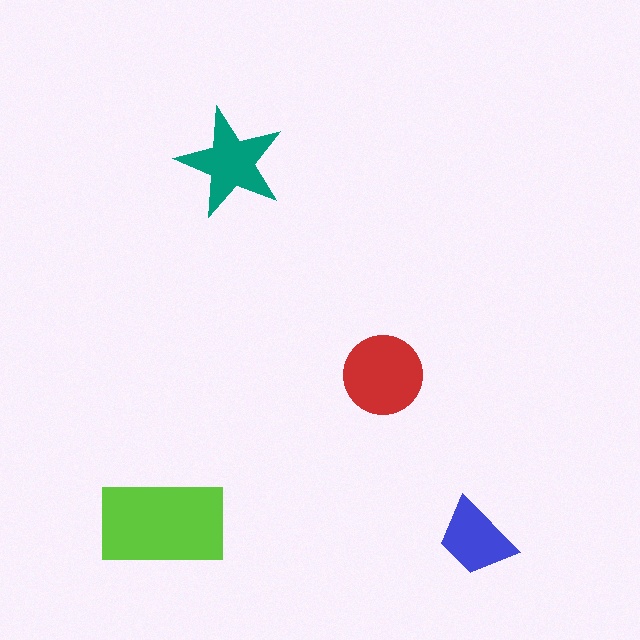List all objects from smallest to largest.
The blue trapezoid, the teal star, the red circle, the lime rectangle.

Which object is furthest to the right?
The blue trapezoid is rightmost.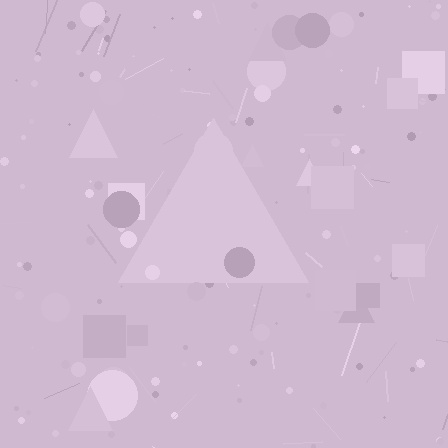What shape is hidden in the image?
A triangle is hidden in the image.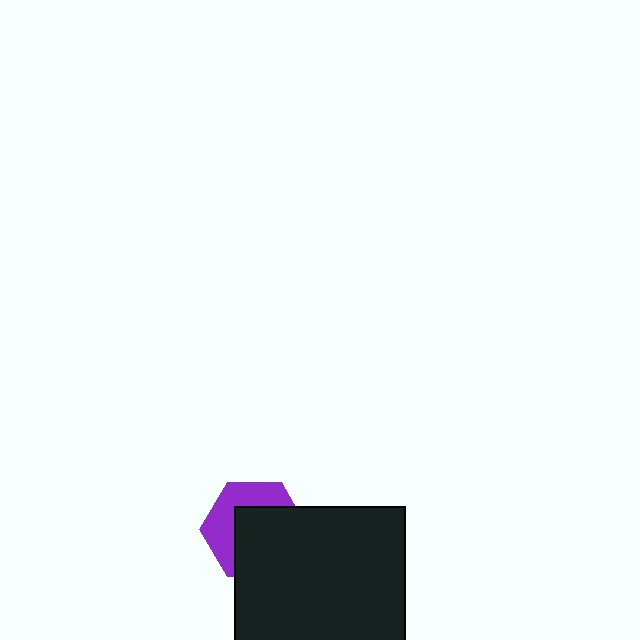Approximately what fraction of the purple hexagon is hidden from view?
Roughly 59% of the purple hexagon is hidden behind the black square.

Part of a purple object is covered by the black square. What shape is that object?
It is a hexagon.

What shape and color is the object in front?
The object in front is a black square.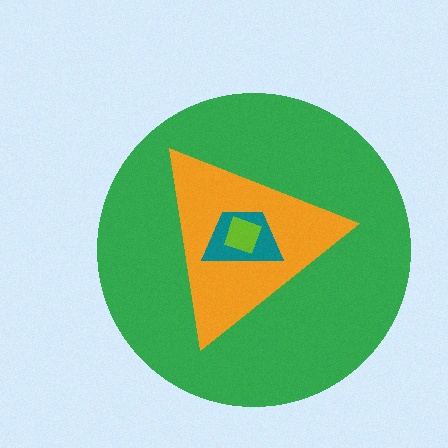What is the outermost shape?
The green circle.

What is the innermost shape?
The lime diamond.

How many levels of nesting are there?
4.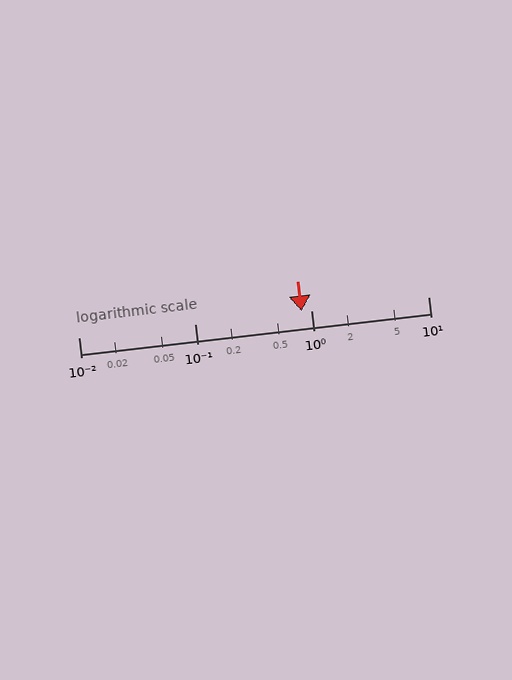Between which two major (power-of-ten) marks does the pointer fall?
The pointer is between 0.1 and 1.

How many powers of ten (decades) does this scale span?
The scale spans 3 decades, from 0.01 to 10.